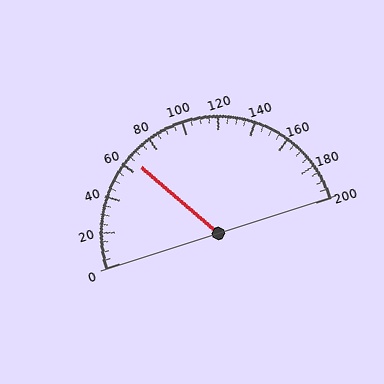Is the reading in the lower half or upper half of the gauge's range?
The reading is in the lower half of the range (0 to 200).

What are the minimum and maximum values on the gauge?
The gauge ranges from 0 to 200.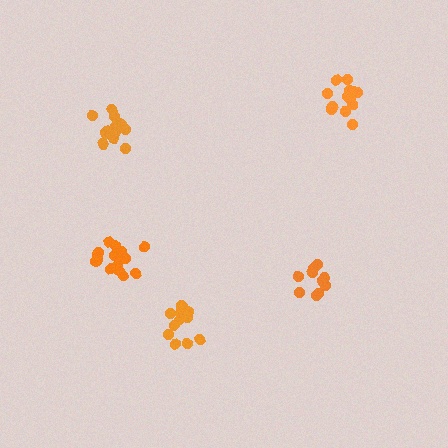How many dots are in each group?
Group 1: 13 dots, Group 2: 11 dots, Group 3: 13 dots, Group 4: 16 dots, Group 5: 16 dots (69 total).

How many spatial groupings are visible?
There are 5 spatial groupings.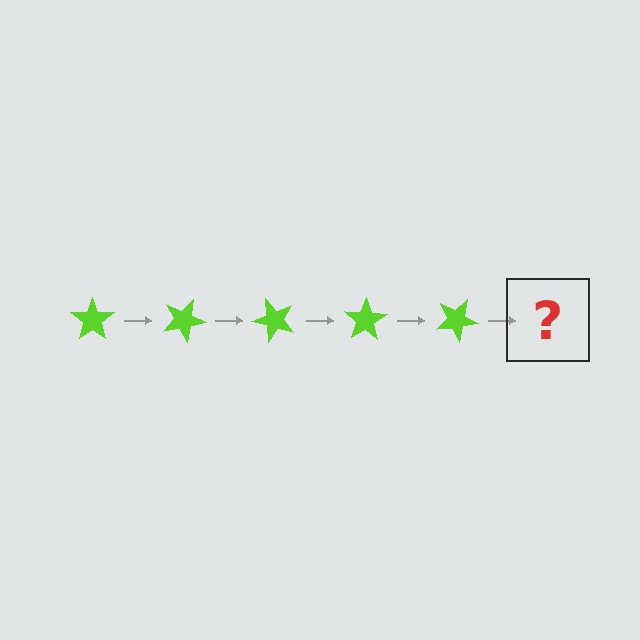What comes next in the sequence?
The next element should be a lime star rotated 125 degrees.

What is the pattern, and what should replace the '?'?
The pattern is that the star rotates 25 degrees each step. The '?' should be a lime star rotated 125 degrees.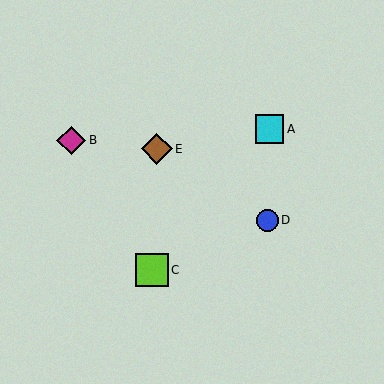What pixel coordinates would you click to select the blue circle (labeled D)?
Click at (267, 220) to select the blue circle D.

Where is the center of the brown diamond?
The center of the brown diamond is at (157, 149).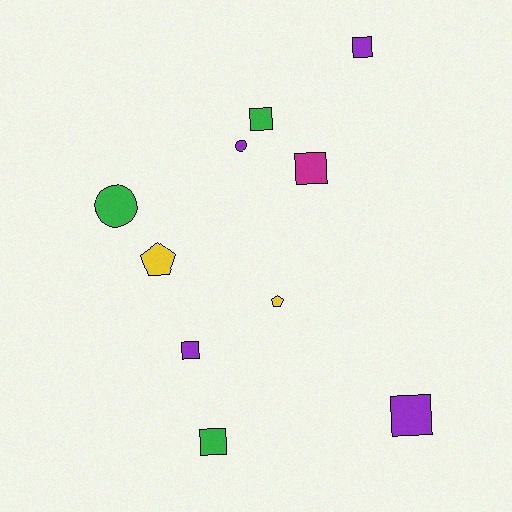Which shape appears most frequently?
Square, with 6 objects.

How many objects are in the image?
There are 10 objects.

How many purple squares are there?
There are 3 purple squares.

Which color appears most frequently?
Purple, with 4 objects.